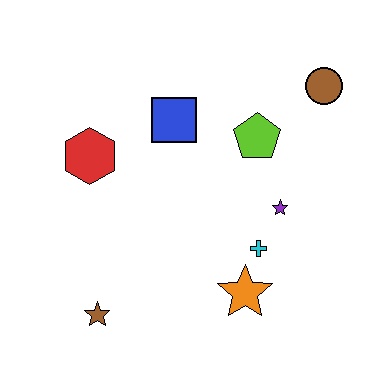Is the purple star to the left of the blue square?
No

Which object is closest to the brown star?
The orange star is closest to the brown star.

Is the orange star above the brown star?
Yes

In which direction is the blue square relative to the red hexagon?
The blue square is to the right of the red hexagon.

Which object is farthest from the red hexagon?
The brown circle is farthest from the red hexagon.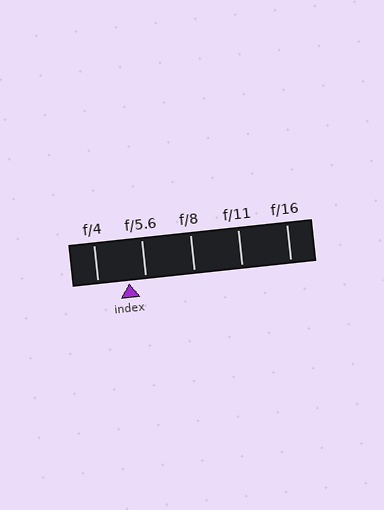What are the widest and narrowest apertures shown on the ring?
The widest aperture shown is f/4 and the narrowest is f/16.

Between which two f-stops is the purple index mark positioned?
The index mark is between f/4 and f/5.6.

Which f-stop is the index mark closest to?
The index mark is closest to f/5.6.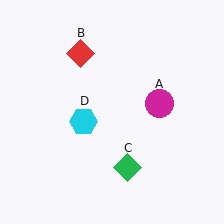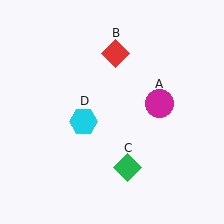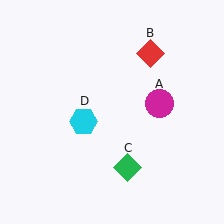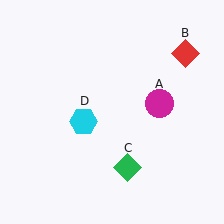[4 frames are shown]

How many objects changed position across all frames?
1 object changed position: red diamond (object B).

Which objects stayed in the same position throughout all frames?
Magenta circle (object A) and green diamond (object C) and cyan hexagon (object D) remained stationary.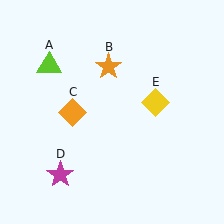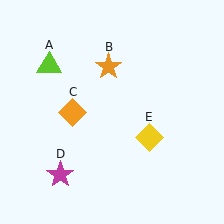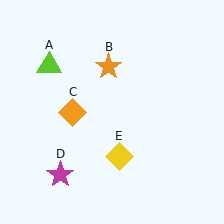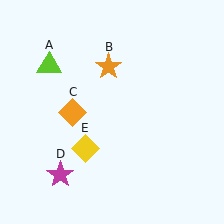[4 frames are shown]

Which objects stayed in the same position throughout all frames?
Lime triangle (object A) and orange star (object B) and orange diamond (object C) and magenta star (object D) remained stationary.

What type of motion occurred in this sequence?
The yellow diamond (object E) rotated clockwise around the center of the scene.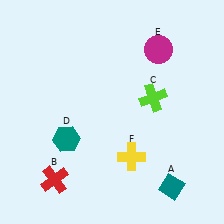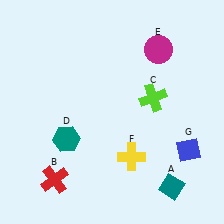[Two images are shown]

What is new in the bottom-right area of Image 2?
A blue diamond (G) was added in the bottom-right area of Image 2.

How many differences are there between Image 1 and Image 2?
There is 1 difference between the two images.